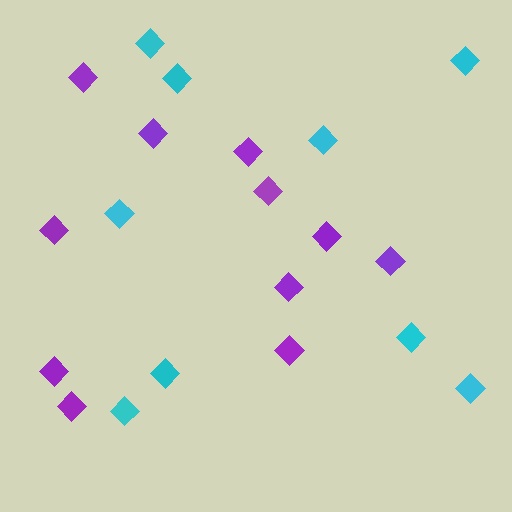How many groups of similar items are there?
There are 2 groups: one group of cyan diamonds (9) and one group of purple diamonds (11).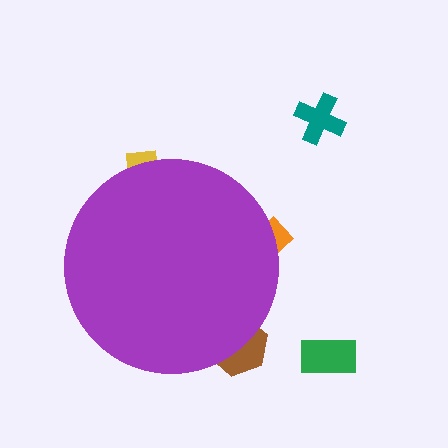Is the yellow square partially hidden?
Yes, the yellow square is partially hidden behind the purple circle.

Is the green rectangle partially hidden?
No, the green rectangle is fully visible.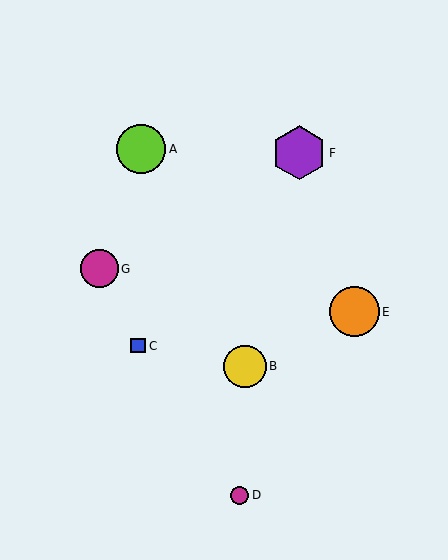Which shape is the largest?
The purple hexagon (labeled F) is the largest.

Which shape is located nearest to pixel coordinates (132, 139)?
The lime circle (labeled A) at (141, 149) is nearest to that location.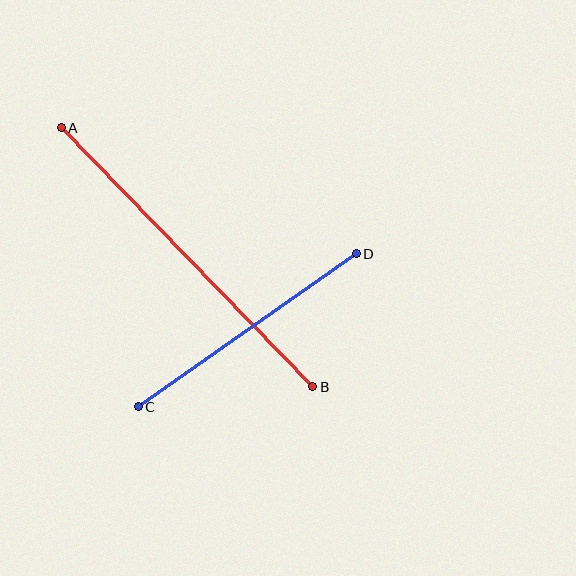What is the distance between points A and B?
The distance is approximately 361 pixels.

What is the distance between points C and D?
The distance is approximately 266 pixels.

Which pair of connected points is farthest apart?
Points A and B are farthest apart.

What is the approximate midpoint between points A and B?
The midpoint is at approximately (187, 257) pixels.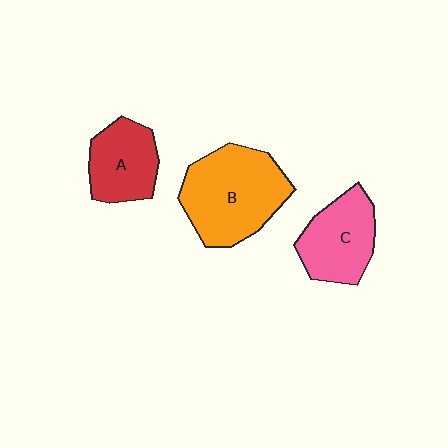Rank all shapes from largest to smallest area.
From largest to smallest: B (orange), C (pink), A (red).